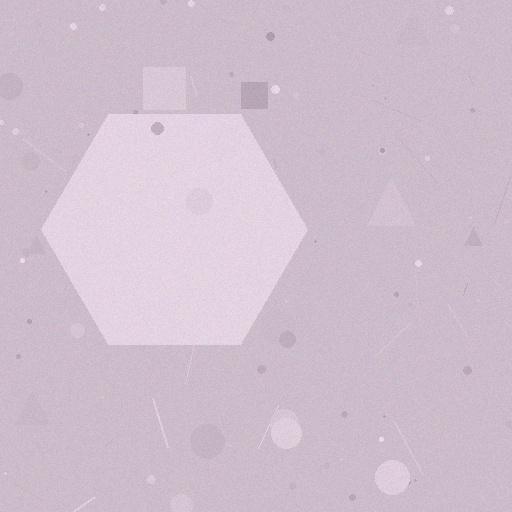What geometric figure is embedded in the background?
A hexagon is embedded in the background.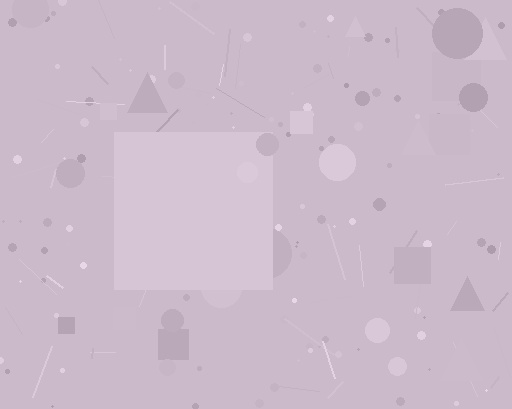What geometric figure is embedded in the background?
A square is embedded in the background.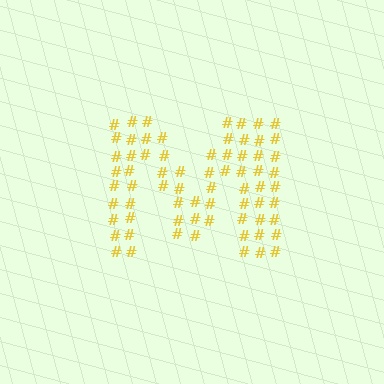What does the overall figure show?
The overall figure shows the letter M.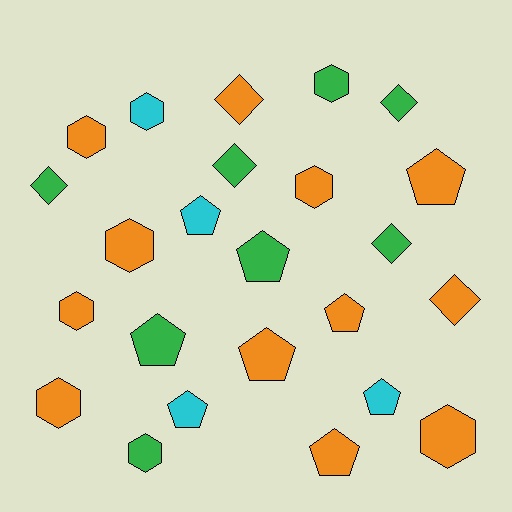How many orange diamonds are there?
There are 2 orange diamonds.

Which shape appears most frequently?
Pentagon, with 9 objects.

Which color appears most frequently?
Orange, with 12 objects.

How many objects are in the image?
There are 24 objects.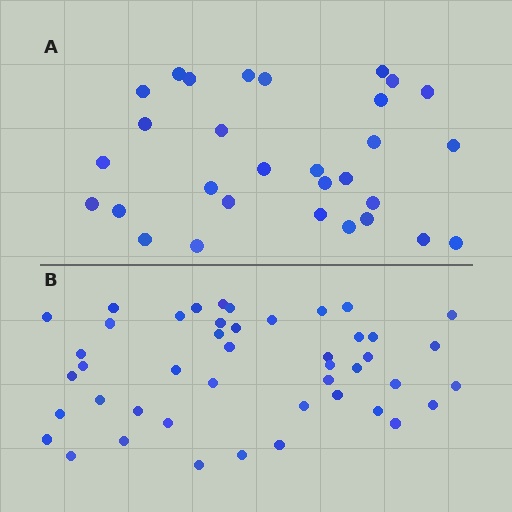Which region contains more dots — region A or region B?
Region B (the bottom region) has more dots.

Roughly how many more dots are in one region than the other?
Region B has approximately 15 more dots than region A.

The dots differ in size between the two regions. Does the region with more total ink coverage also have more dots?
No. Region A has more total ink coverage because its dots are larger, but region B actually contains more individual dots. Total area can be misleading — the number of items is what matters here.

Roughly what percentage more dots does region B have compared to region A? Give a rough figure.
About 50% more.